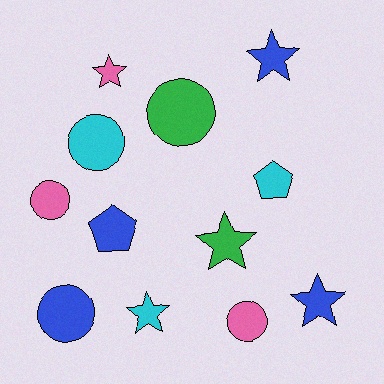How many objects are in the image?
There are 12 objects.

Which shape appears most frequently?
Star, with 5 objects.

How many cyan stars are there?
There is 1 cyan star.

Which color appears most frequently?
Blue, with 4 objects.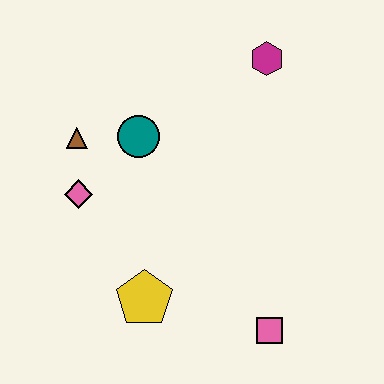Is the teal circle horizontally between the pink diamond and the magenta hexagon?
Yes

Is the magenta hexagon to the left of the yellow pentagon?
No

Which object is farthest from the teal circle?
The pink square is farthest from the teal circle.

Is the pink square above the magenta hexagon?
No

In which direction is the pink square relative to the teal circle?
The pink square is below the teal circle.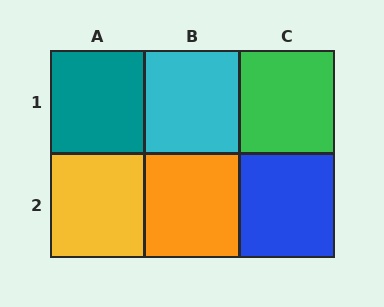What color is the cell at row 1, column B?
Cyan.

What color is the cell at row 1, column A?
Teal.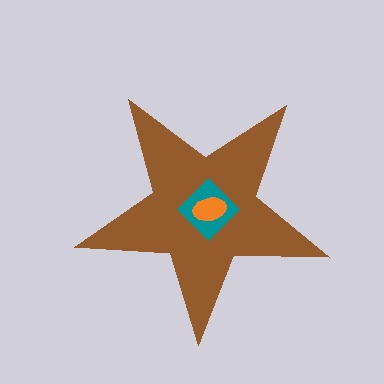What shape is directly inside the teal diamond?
The orange ellipse.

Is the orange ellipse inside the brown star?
Yes.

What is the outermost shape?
The brown star.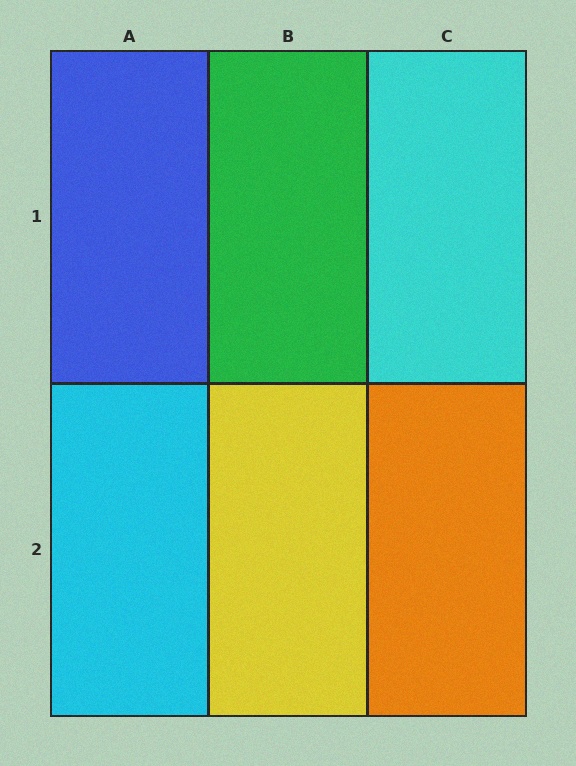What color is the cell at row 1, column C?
Cyan.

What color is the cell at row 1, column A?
Blue.